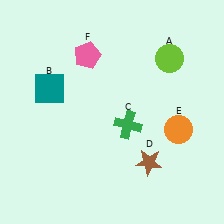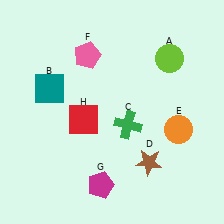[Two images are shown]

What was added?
A magenta pentagon (G), a red square (H) were added in Image 2.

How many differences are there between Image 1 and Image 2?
There are 2 differences between the two images.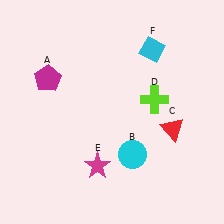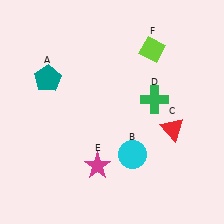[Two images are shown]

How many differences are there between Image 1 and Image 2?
There are 3 differences between the two images.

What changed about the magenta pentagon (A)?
In Image 1, A is magenta. In Image 2, it changed to teal.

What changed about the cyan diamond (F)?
In Image 1, F is cyan. In Image 2, it changed to lime.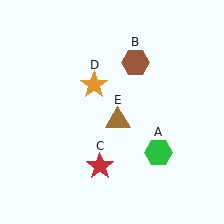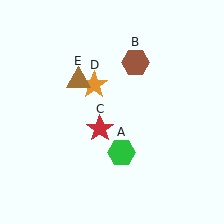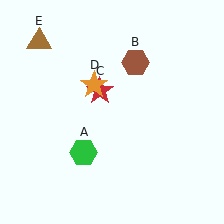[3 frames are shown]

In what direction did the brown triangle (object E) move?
The brown triangle (object E) moved up and to the left.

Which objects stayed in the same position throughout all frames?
Brown hexagon (object B) and orange star (object D) remained stationary.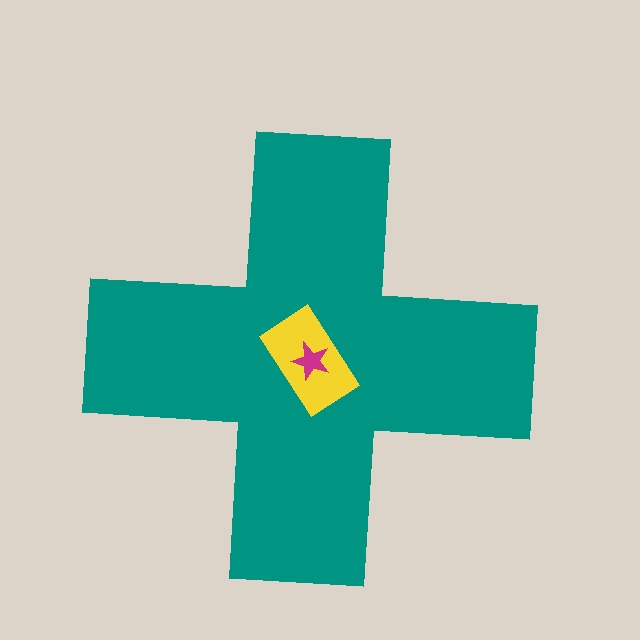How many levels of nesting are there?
3.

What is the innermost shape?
The magenta star.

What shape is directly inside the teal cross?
The yellow rectangle.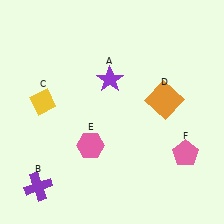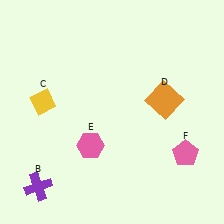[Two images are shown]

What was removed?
The purple star (A) was removed in Image 2.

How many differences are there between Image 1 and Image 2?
There is 1 difference between the two images.